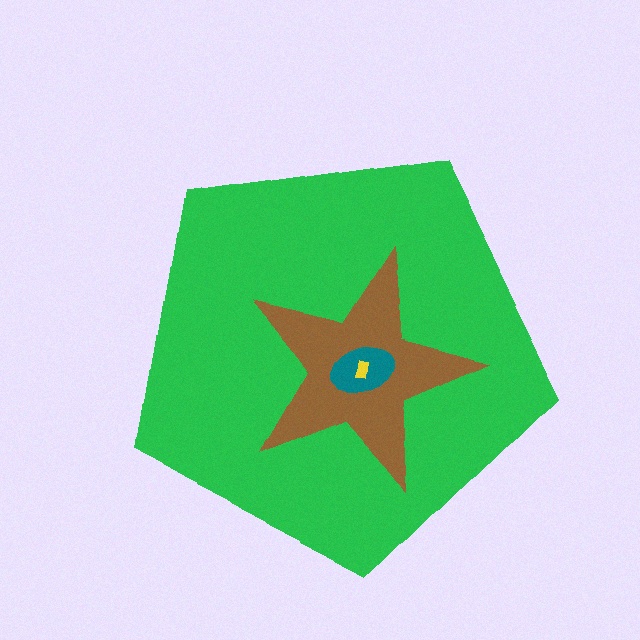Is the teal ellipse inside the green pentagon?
Yes.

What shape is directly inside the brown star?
The teal ellipse.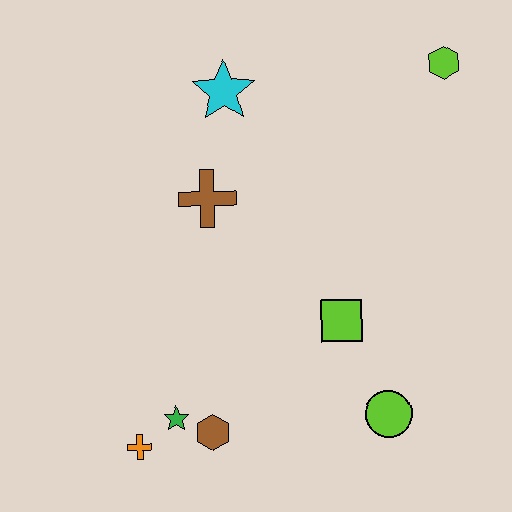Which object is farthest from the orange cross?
The lime hexagon is farthest from the orange cross.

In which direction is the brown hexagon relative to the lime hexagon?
The brown hexagon is below the lime hexagon.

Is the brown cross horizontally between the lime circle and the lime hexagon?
No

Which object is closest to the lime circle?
The lime square is closest to the lime circle.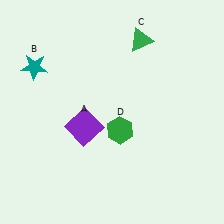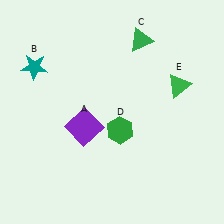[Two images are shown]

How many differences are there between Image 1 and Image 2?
There is 1 difference between the two images.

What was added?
A green triangle (E) was added in Image 2.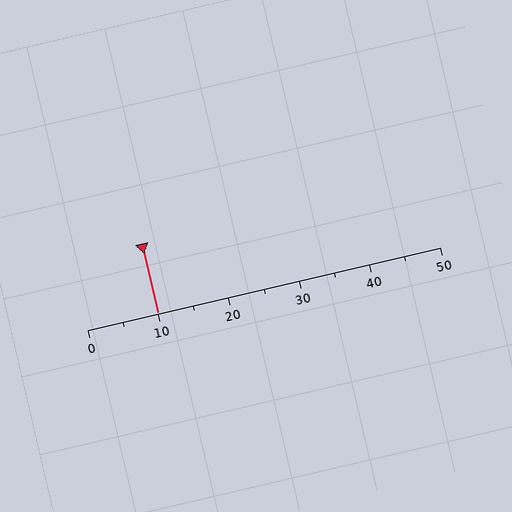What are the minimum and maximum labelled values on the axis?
The axis runs from 0 to 50.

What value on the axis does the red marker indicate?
The marker indicates approximately 10.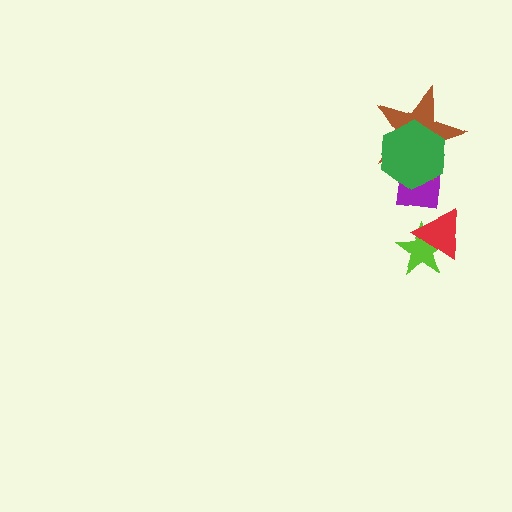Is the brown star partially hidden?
Yes, it is partially covered by another shape.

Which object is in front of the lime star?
The red triangle is in front of the lime star.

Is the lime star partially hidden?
Yes, it is partially covered by another shape.